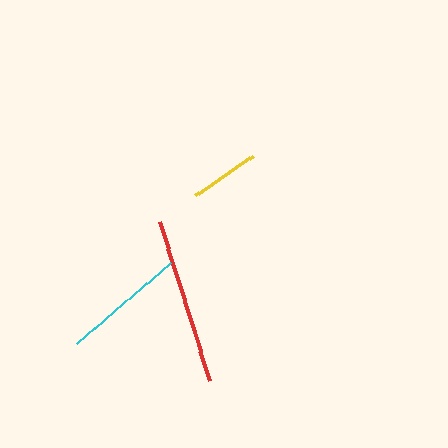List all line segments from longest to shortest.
From longest to shortest: red, cyan, yellow.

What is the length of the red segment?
The red segment is approximately 167 pixels long.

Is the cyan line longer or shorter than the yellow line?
The cyan line is longer than the yellow line.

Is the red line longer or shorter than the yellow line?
The red line is longer than the yellow line.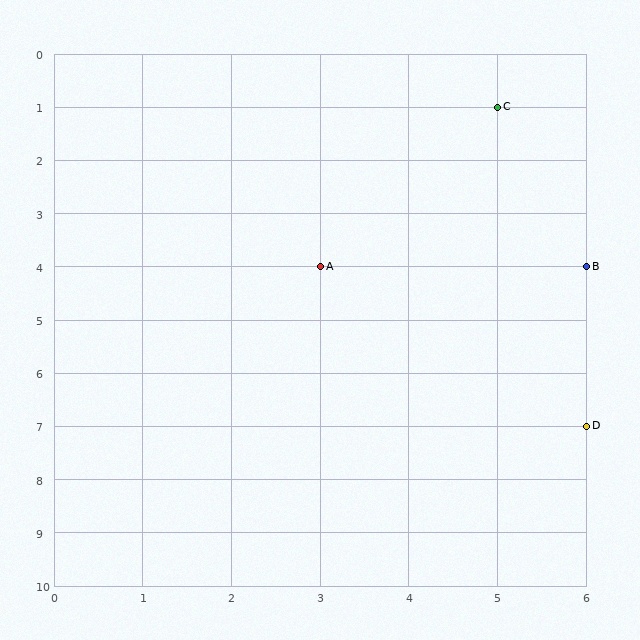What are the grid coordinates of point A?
Point A is at grid coordinates (3, 4).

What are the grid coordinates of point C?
Point C is at grid coordinates (5, 1).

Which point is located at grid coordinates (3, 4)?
Point A is at (3, 4).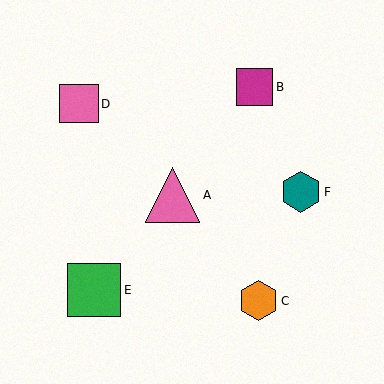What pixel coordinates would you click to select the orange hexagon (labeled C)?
Click at (258, 301) to select the orange hexagon C.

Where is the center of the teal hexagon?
The center of the teal hexagon is at (301, 192).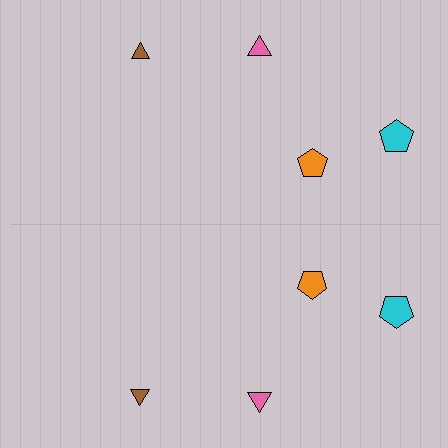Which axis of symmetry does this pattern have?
The pattern has a horizontal axis of symmetry running through the center of the image.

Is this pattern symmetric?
Yes, this pattern has bilateral (reflection) symmetry.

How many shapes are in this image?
There are 8 shapes in this image.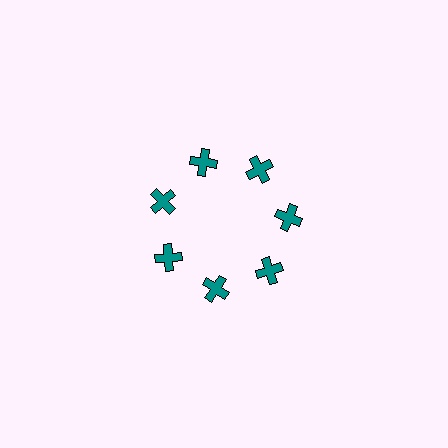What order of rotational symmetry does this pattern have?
This pattern has 7-fold rotational symmetry.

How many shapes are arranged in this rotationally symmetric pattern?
There are 7 shapes, arranged in 7 groups of 1.